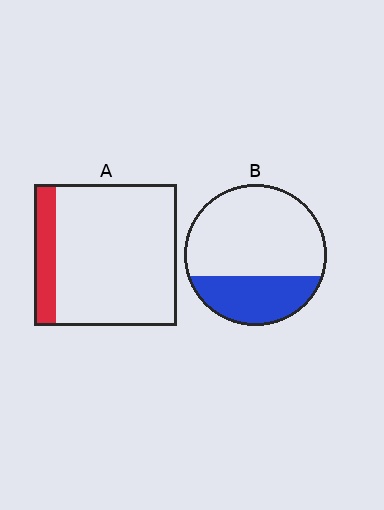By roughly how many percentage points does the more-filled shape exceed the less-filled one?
By roughly 15 percentage points (B over A).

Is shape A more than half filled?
No.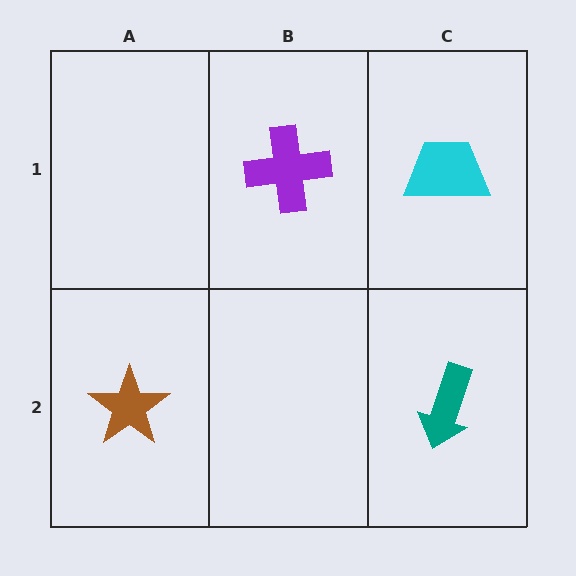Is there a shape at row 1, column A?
No, that cell is empty.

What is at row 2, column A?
A brown star.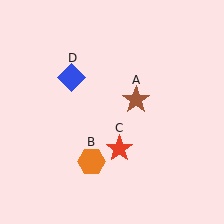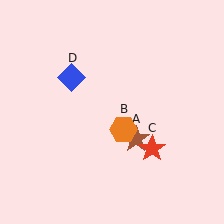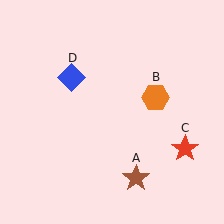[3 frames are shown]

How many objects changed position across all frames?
3 objects changed position: brown star (object A), orange hexagon (object B), red star (object C).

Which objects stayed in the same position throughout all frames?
Blue diamond (object D) remained stationary.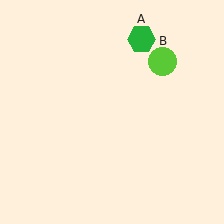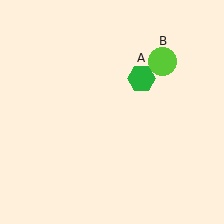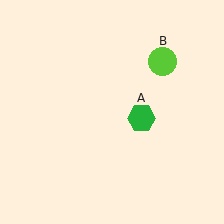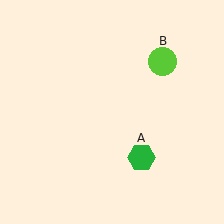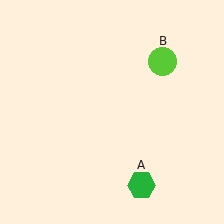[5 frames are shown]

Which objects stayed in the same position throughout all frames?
Lime circle (object B) remained stationary.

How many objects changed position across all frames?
1 object changed position: green hexagon (object A).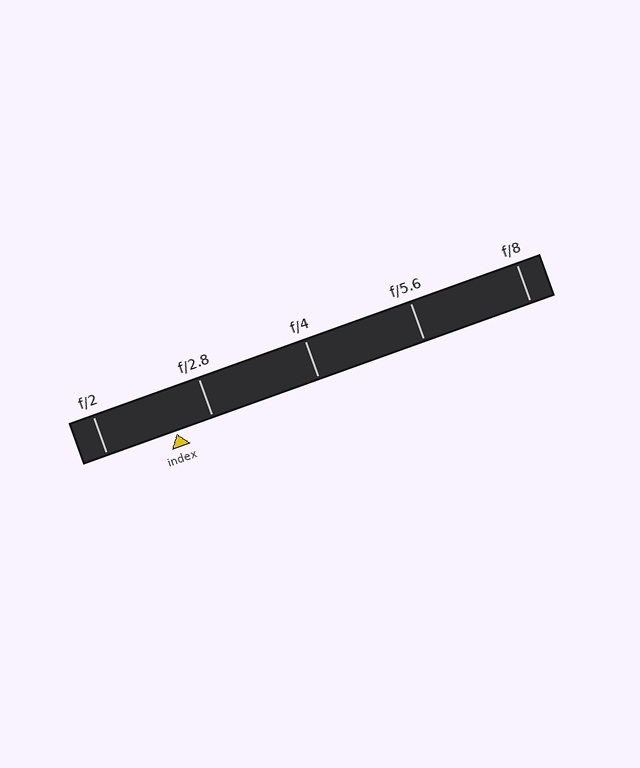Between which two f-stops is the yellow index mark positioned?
The index mark is between f/2 and f/2.8.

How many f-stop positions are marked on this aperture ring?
There are 5 f-stop positions marked.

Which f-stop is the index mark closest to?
The index mark is closest to f/2.8.